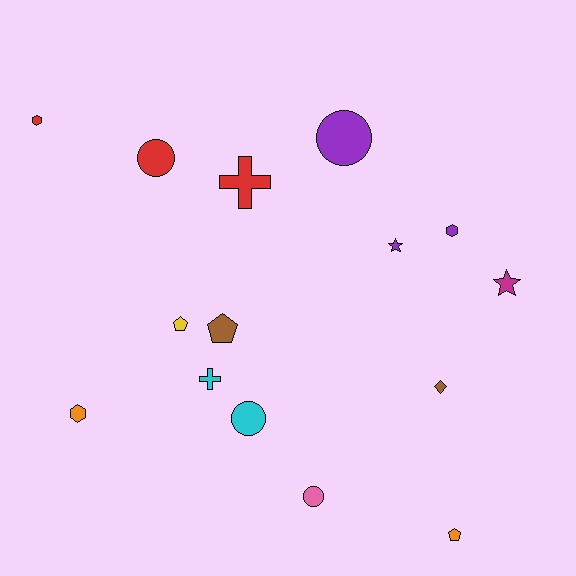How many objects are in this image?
There are 15 objects.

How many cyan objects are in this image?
There are 2 cyan objects.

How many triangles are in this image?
There are no triangles.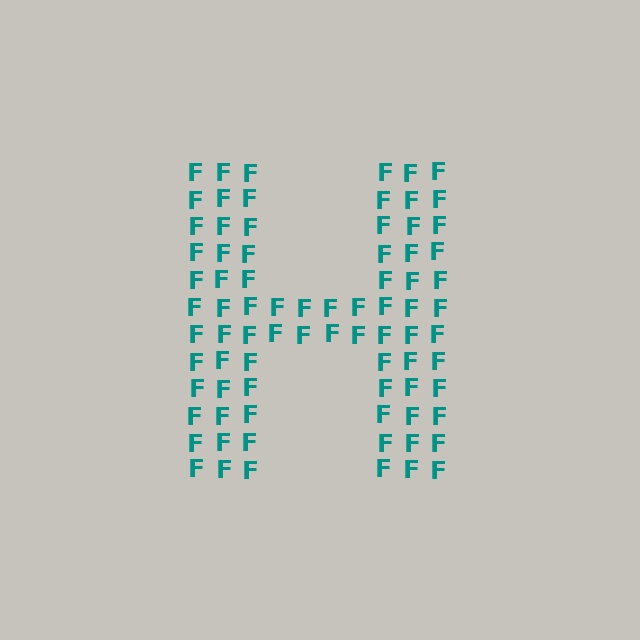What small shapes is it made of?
It is made of small letter F's.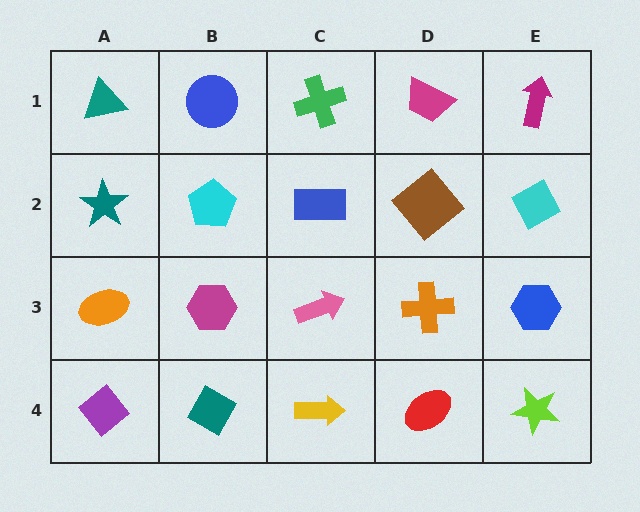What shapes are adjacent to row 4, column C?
A pink arrow (row 3, column C), a teal diamond (row 4, column B), a red ellipse (row 4, column D).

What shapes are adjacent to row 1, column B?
A cyan pentagon (row 2, column B), a teal triangle (row 1, column A), a green cross (row 1, column C).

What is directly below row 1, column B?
A cyan pentagon.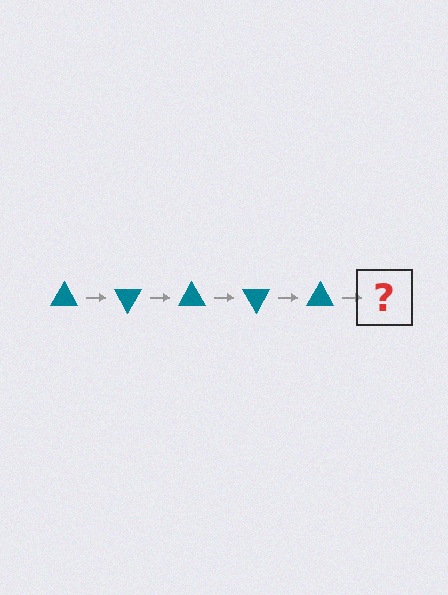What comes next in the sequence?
The next element should be a teal triangle rotated 300 degrees.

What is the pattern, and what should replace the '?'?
The pattern is that the triangle rotates 60 degrees each step. The '?' should be a teal triangle rotated 300 degrees.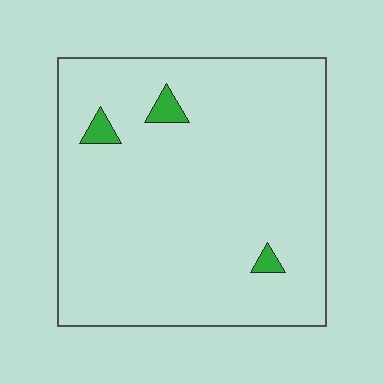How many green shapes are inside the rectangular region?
3.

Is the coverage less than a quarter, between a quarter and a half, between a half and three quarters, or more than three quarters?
Less than a quarter.